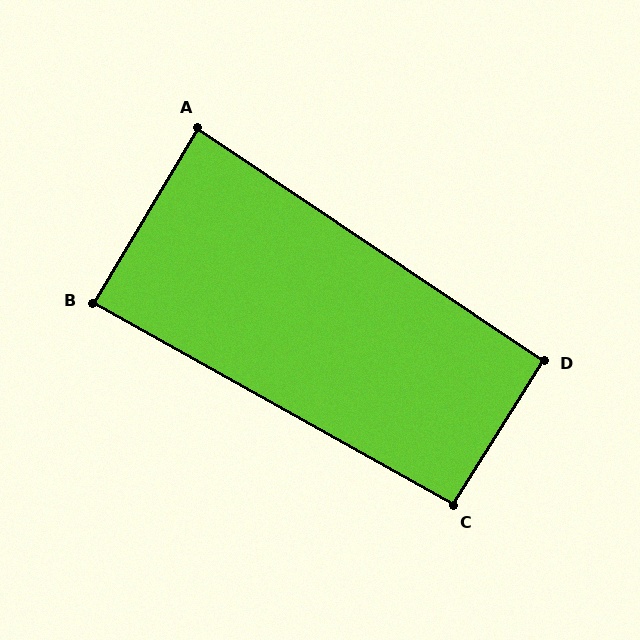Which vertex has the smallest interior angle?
A, at approximately 87 degrees.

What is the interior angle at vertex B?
Approximately 88 degrees (approximately right).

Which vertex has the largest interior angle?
C, at approximately 93 degrees.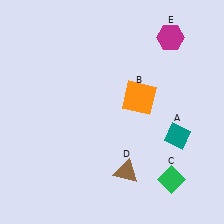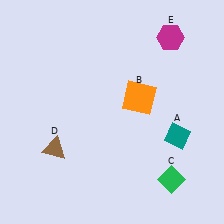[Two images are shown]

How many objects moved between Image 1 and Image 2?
1 object moved between the two images.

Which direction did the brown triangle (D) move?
The brown triangle (D) moved left.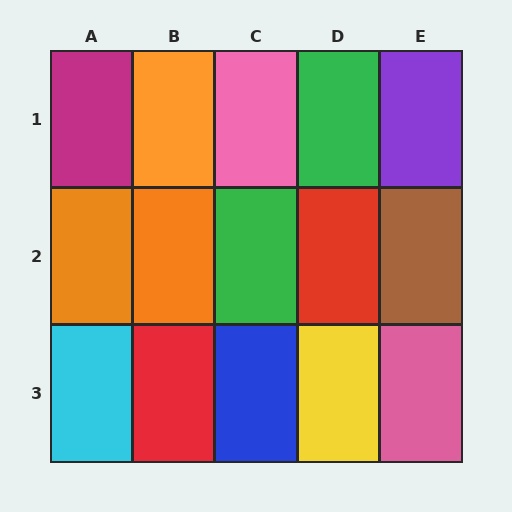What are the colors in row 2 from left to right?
Orange, orange, green, red, brown.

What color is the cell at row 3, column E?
Pink.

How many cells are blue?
1 cell is blue.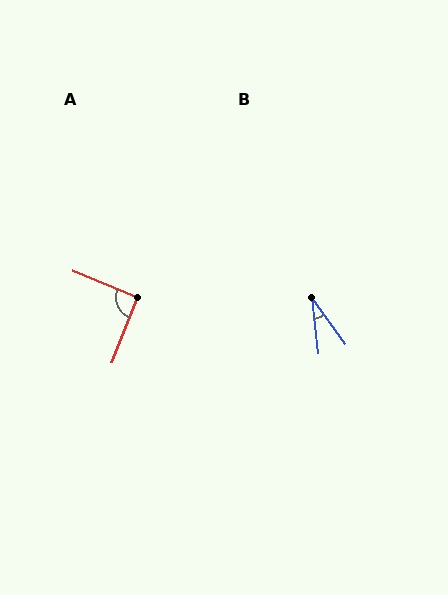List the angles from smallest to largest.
B (29°), A (92°).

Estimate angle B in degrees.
Approximately 29 degrees.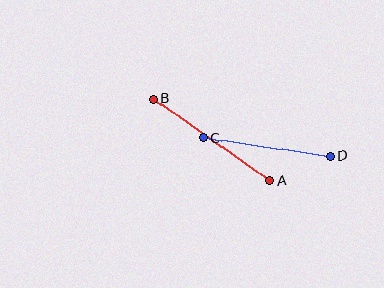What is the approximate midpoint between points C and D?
The midpoint is at approximately (267, 147) pixels.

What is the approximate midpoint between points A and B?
The midpoint is at approximately (211, 140) pixels.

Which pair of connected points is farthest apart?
Points A and B are farthest apart.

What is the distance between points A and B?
The distance is approximately 142 pixels.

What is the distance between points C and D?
The distance is approximately 128 pixels.